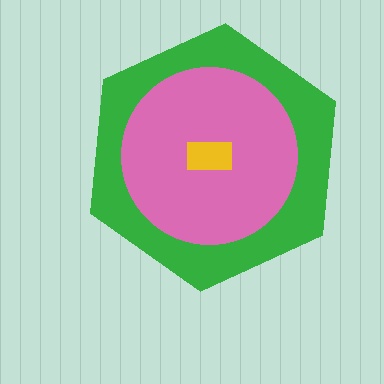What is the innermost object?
The yellow rectangle.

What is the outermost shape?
The green hexagon.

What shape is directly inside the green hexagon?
The pink circle.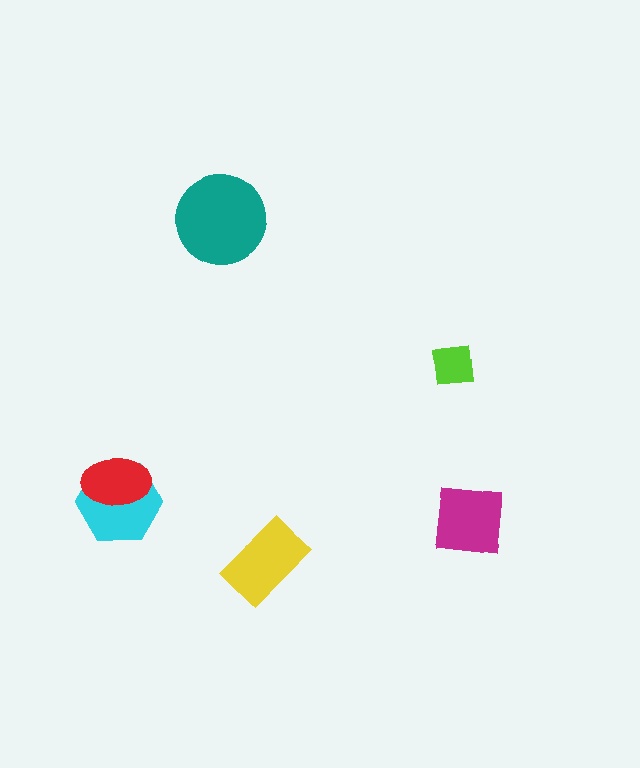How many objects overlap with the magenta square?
0 objects overlap with the magenta square.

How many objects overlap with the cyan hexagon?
1 object overlaps with the cyan hexagon.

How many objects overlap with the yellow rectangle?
0 objects overlap with the yellow rectangle.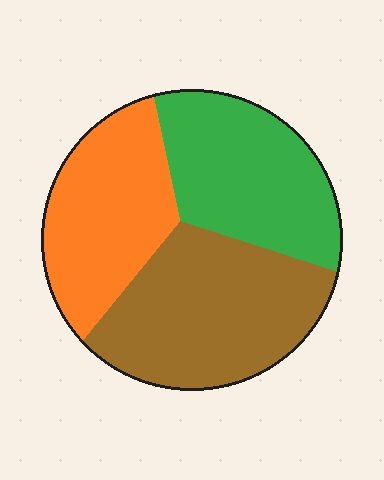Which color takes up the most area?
Brown, at roughly 40%.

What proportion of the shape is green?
Green takes up between a sixth and a third of the shape.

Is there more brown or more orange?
Brown.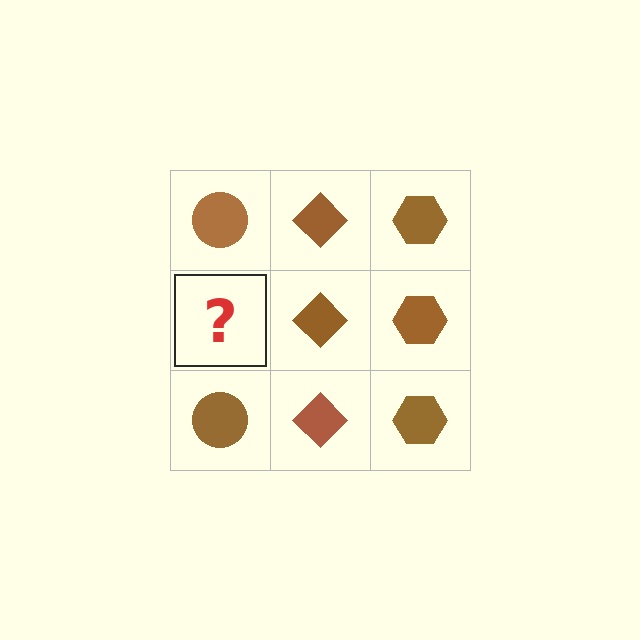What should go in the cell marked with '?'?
The missing cell should contain a brown circle.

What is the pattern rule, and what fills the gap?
The rule is that each column has a consistent shape. The gap should be filled with a brown circle.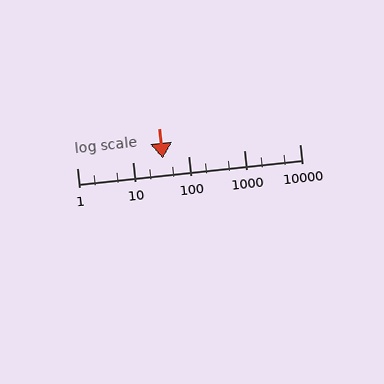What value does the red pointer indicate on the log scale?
The pointer indicates approximately 35.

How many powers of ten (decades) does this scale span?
The scale spans 4 decades, from 1 to 10000.